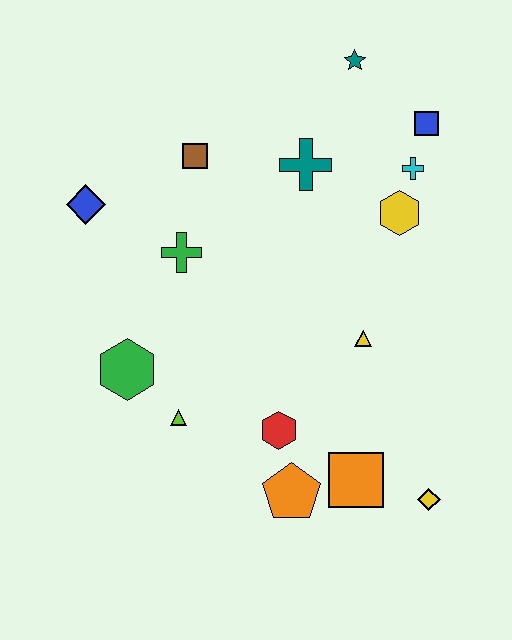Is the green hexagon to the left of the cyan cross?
Yes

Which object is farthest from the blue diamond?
The yellow diamond is farthest from the blue diamond.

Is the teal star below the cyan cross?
No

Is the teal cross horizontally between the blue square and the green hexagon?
Yes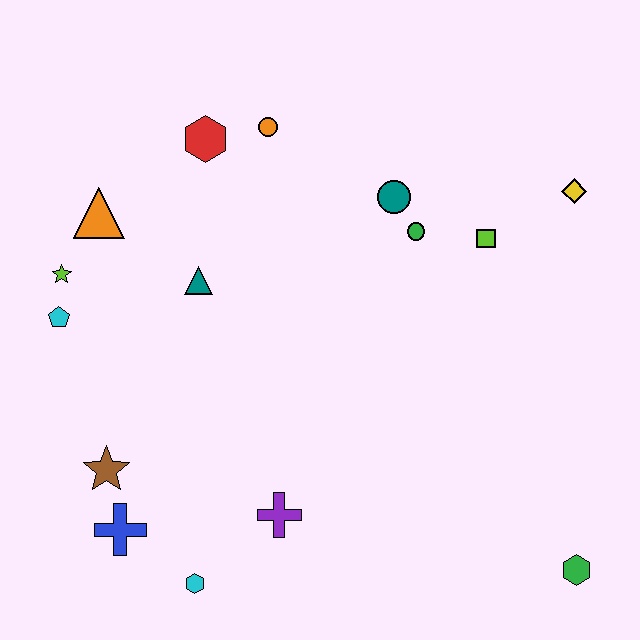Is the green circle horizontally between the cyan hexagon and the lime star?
No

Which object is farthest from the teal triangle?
The green hexagon is farthest from the teal triangle.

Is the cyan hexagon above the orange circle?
No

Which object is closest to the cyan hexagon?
The blue cross is closest to the cyan hexagon.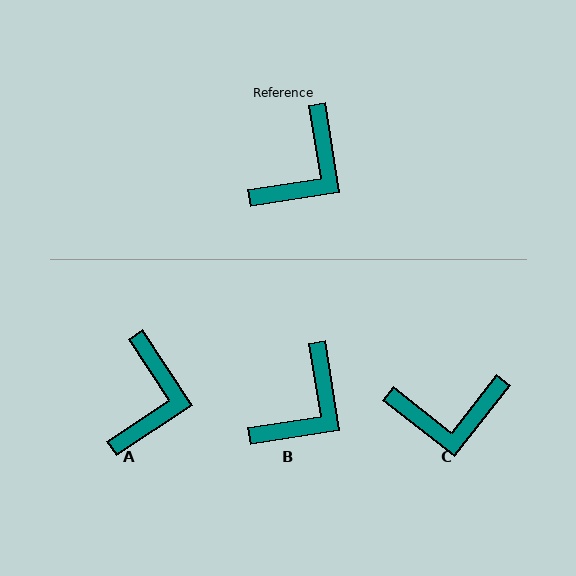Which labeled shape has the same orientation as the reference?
B.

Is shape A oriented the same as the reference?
No, it is off by about 24 degrees.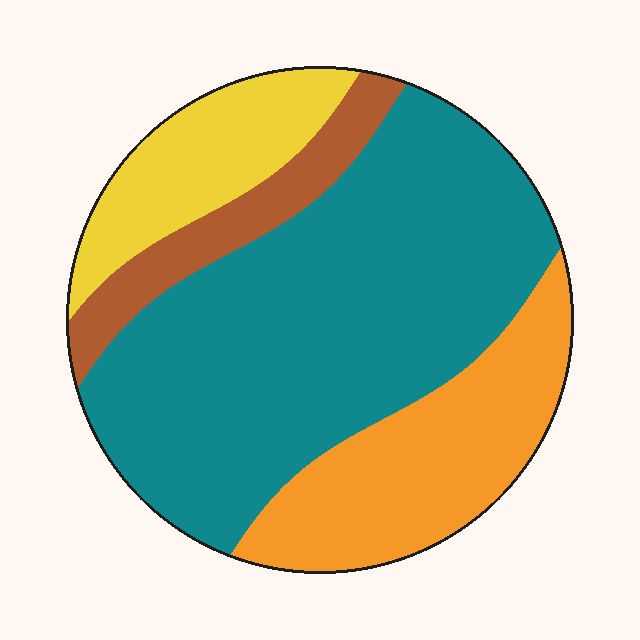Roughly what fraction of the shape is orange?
Orange takes up about one fifth (1/5) of the shape.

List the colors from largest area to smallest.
From largest to smallest: teal, orange, yellow, brown.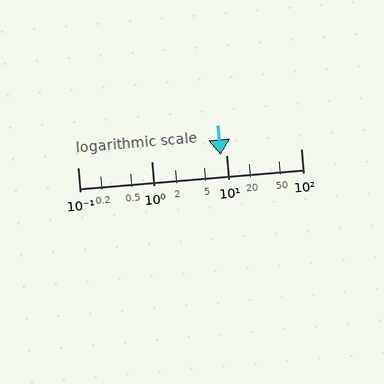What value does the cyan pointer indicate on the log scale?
The pointer indicates approximately 8.3.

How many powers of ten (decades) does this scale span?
The scale spans 3 decades, from 0.1 to 100.